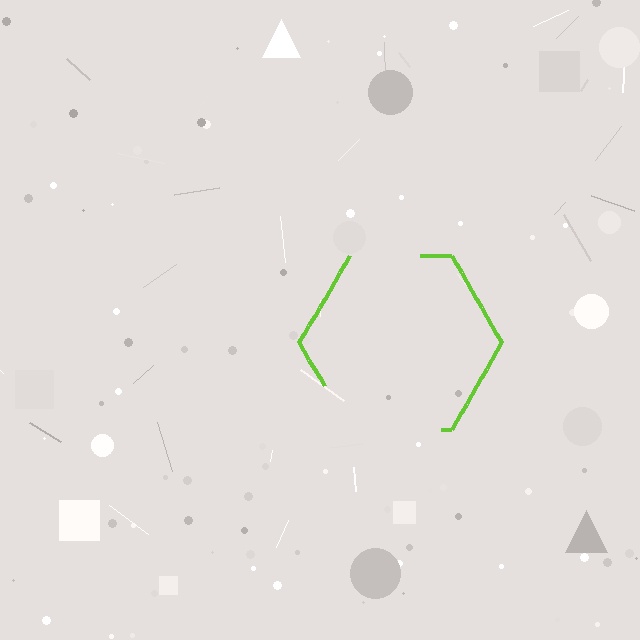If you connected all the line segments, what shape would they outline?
They would outline a hexagon.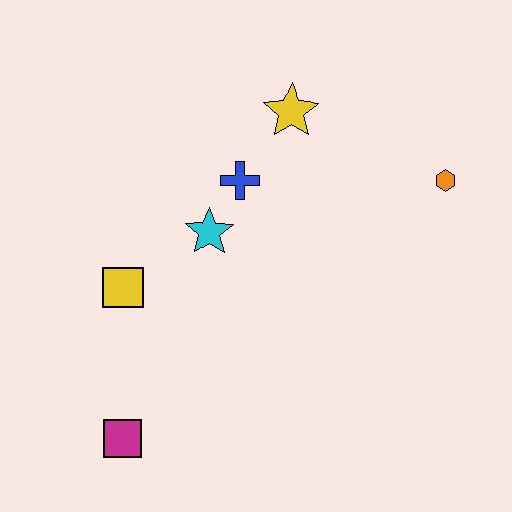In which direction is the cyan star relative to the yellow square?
The cyan star is to the right of the yellow square.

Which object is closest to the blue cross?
The cyan star is closest to the blue cross.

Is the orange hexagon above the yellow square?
Yes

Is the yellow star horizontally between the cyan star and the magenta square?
No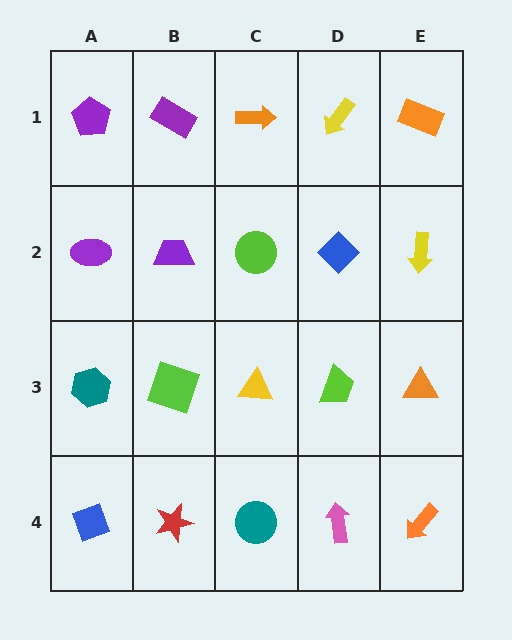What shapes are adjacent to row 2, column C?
An orange arrow (row 1, column C), a yellow triangle (row 3, column C), a purple trapezoid (row 2, column B), a blue diamond (row 2, column D).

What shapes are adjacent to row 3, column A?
A purple ellipse (row 2, column A), a blue diamond (row 4, column A), a lime square (row 3, column B).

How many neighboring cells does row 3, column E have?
3.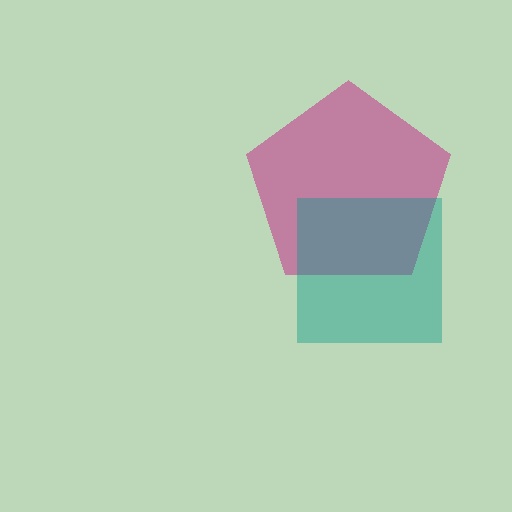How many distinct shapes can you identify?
There are 2 distinct shapes: a magenta pentagon, a teal square.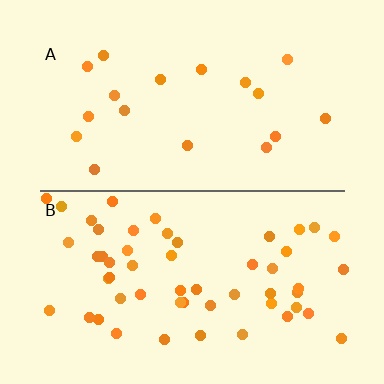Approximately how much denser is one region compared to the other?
Approximately 3.0× — region B over region A.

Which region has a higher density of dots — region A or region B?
B (the bottom).